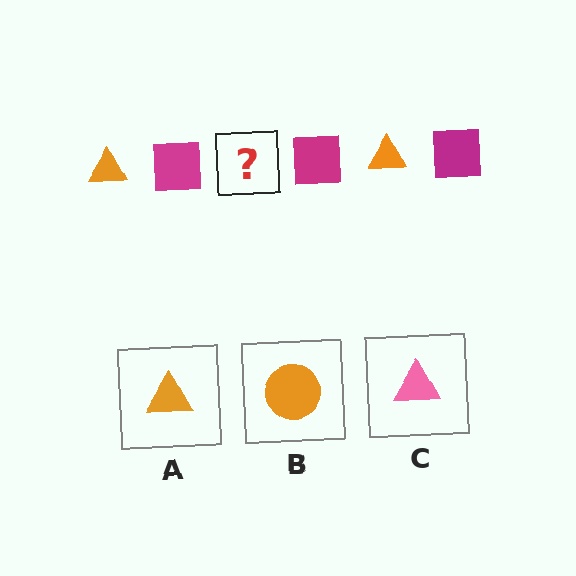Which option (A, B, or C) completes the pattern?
A.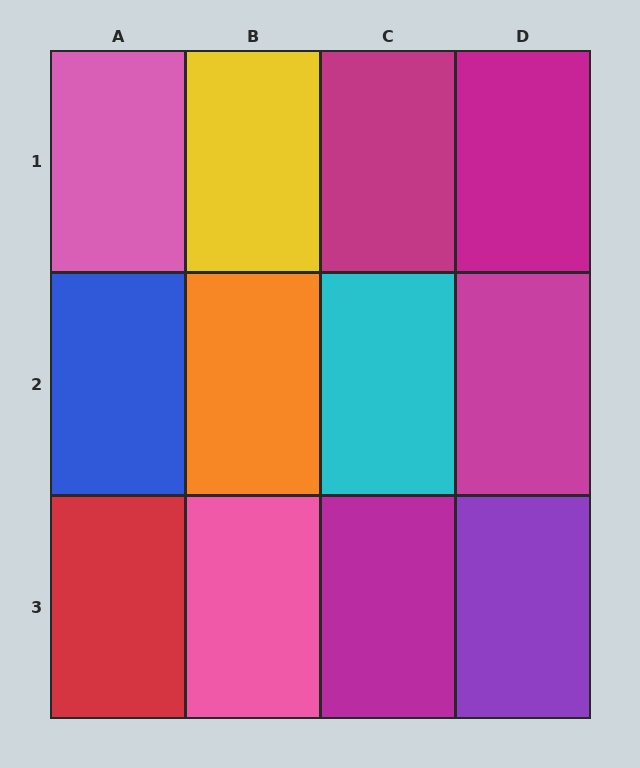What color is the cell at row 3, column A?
Red.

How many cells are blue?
1 cell is blue.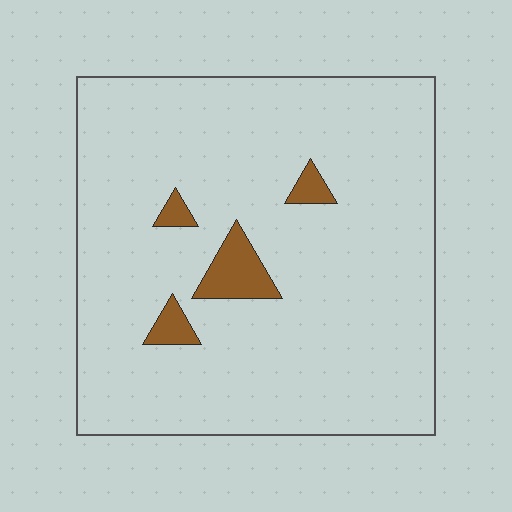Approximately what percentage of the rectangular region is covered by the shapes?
Approximately 5%.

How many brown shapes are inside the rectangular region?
4.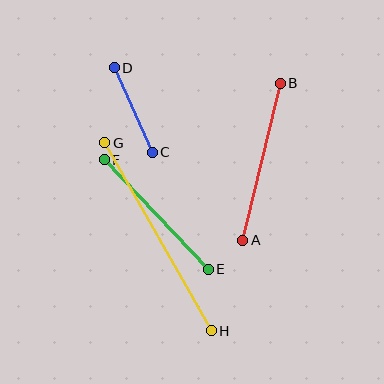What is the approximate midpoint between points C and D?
The midpoint is at approximately (133, 110) pixels.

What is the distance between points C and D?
The distance is approximately 93 pixels.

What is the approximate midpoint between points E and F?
The midpoint is at approximately (156, 215) pixels.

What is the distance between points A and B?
The distance is approximately 162 pixels.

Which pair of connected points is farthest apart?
Points G and H are farthest apart.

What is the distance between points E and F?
The distance is approximately 151 pixels.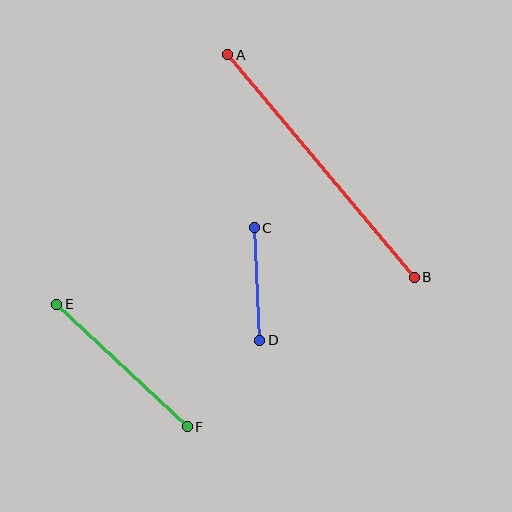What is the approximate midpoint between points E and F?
The midpoint is at approximately (122, 366) pixels.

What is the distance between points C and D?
The distance is approximately 113 pixels.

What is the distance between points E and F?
The distance is approximately 179 pixels.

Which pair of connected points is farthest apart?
Points A and B are farthest apart.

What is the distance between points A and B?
The distance is approximately 290 pixels.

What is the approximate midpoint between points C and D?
The midpoint is at approximately (257, 284) pixels.